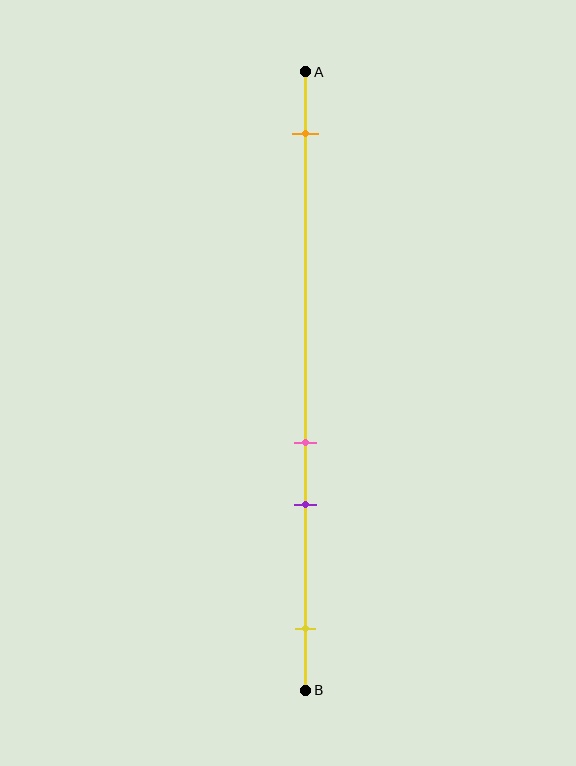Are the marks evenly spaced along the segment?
No, the marks are not evenly spaced.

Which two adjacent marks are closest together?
The pink and purple marks are the closest adjacent pair.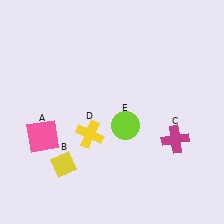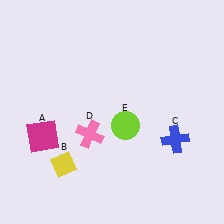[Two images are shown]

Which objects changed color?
A changed from pink to magenta. C changed from magenta to blue. D changed from yellow to pink.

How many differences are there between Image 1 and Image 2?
There are 3 differences between the two images.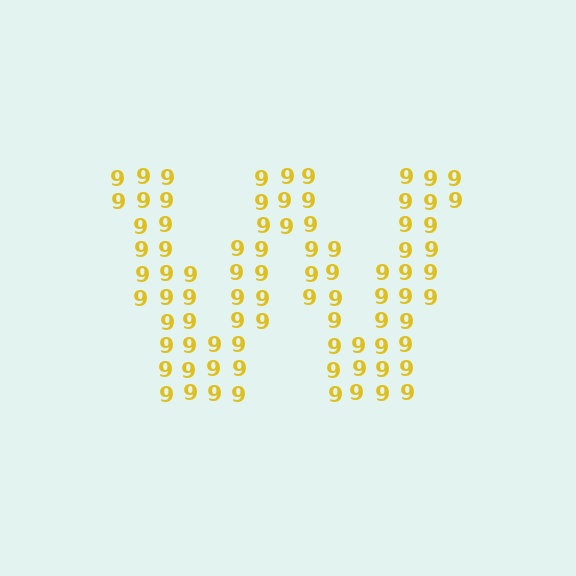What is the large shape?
The large shape is the letter W.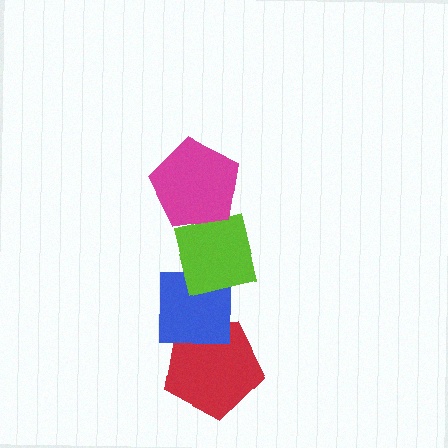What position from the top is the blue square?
The blue square is 3rd from the top.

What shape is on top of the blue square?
The lime square is on top of the blue square.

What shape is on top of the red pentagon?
The blue square is on top of the red pentagon.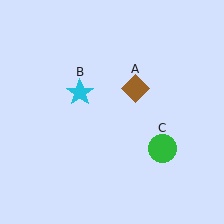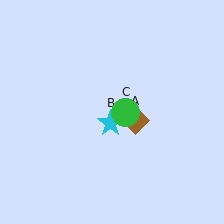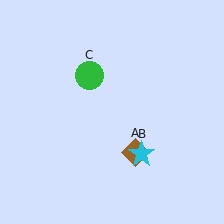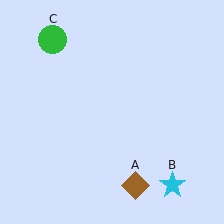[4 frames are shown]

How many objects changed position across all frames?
3 objects changed position: brown diamond (object A), cyan star (object B), green circle (object C).